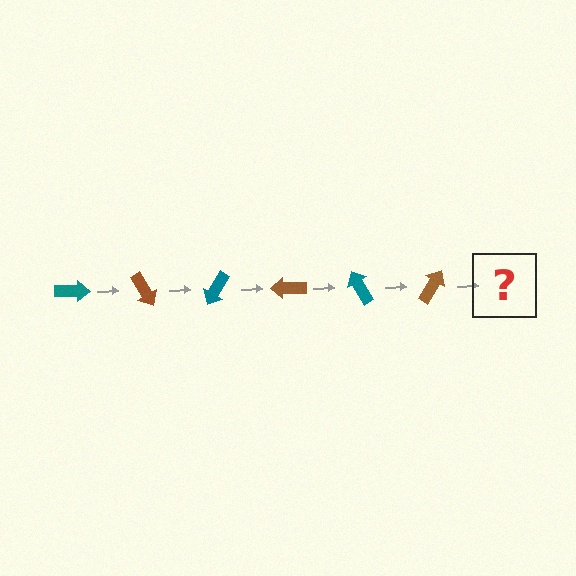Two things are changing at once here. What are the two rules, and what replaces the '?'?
The two rules are that it rotates 60 degrees each step and the color cycles through teal and brown. The '?' should be a teal arrow, rotated 360 degrees from the start.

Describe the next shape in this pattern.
It should be a teal arrow, rotated 360 degrees from the start.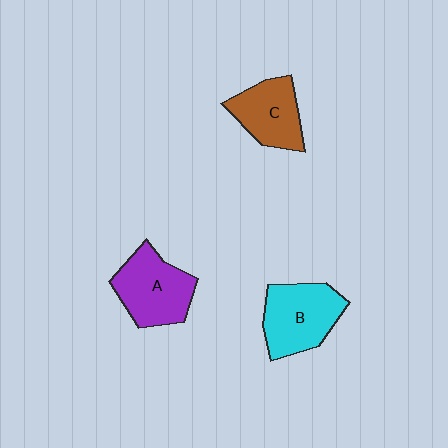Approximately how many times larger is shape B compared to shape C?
Approximately 1.2 times.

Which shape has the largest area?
Shape B (cyan).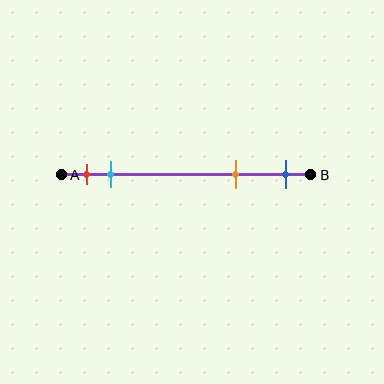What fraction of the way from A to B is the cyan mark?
The cyan mark is approximately 20% (0.2) of the way from A to B.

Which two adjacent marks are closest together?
The red and cyan marks are the closest adjacent pair.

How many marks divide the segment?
There are 4 marks dividing the segment.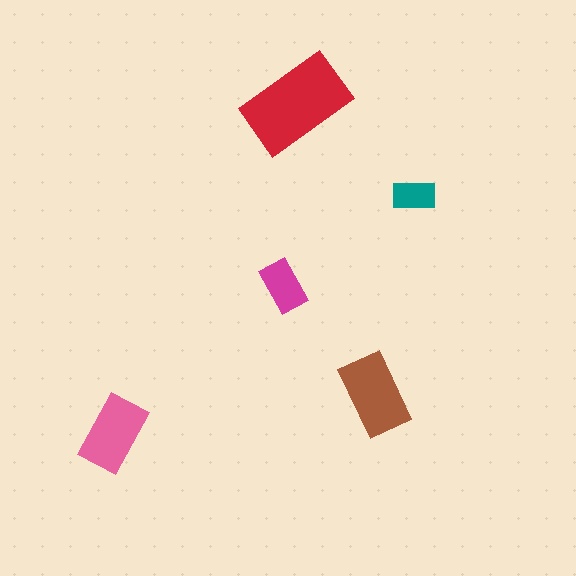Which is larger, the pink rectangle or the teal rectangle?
The pink one.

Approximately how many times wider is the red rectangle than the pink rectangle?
About 1.5 times wider.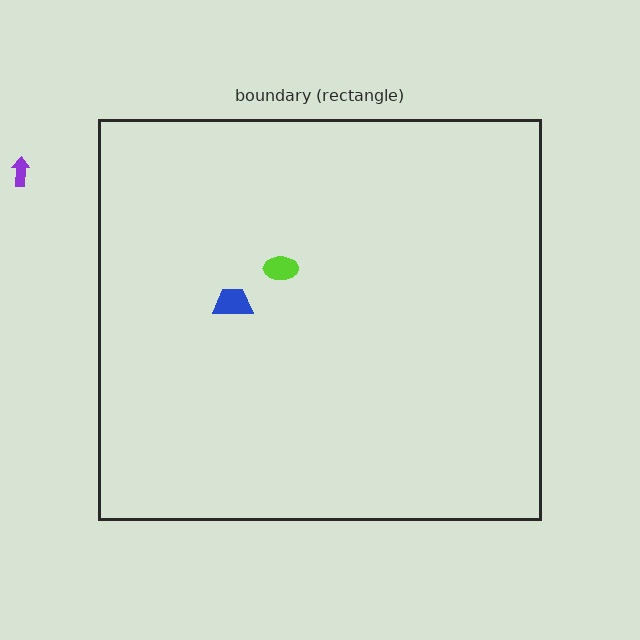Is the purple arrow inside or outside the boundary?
Outside.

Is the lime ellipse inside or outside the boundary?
Inside.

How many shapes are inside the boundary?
2 inside, 1 outside.